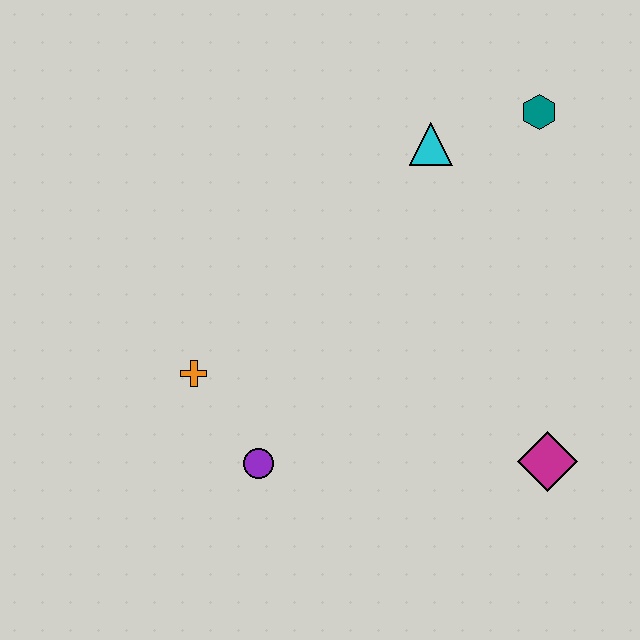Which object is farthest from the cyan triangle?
The purple circle is farthest from the cyan triangle.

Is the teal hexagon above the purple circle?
Yes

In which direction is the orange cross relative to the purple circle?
The orange cross is above the purple circle.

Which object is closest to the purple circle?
The orange cross is closest to the purple circle.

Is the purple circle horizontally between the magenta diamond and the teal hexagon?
No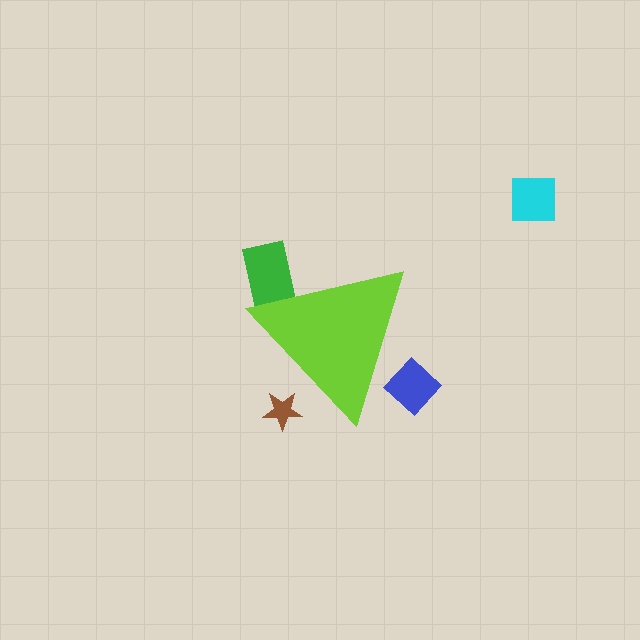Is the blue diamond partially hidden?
Yes, the blue diamond is partially hidden behind the lime triangle.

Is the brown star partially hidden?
Yes, the brown star is partially hidden behind the lime triangle.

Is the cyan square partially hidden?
No, the cyan square is fully visible.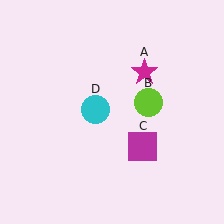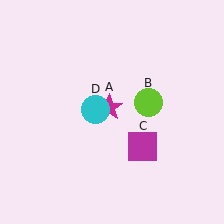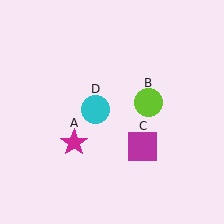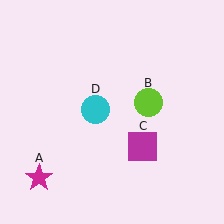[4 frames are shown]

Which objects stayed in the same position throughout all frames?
Lime circle (object B) and magenta square (object C) and cyan circle (object D) remained stationary.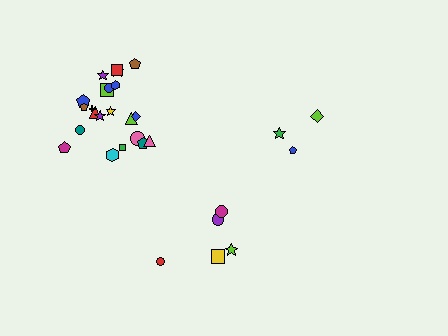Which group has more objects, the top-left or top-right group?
The top-left group.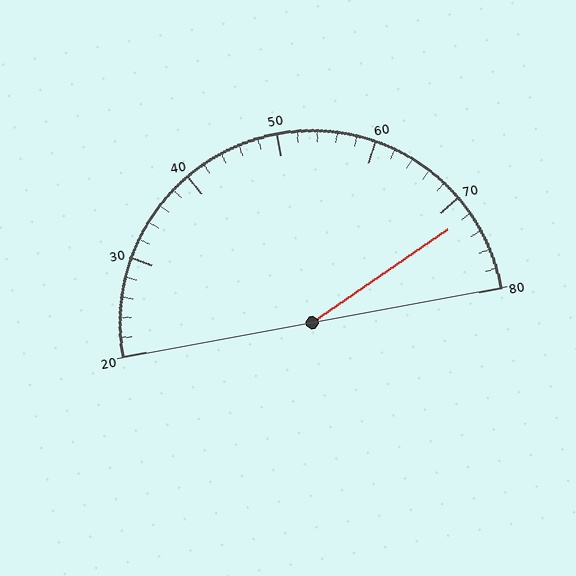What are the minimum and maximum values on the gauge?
The gauge ranges from 20 to 80.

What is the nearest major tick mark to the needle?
The nearest major tick mark is 70.